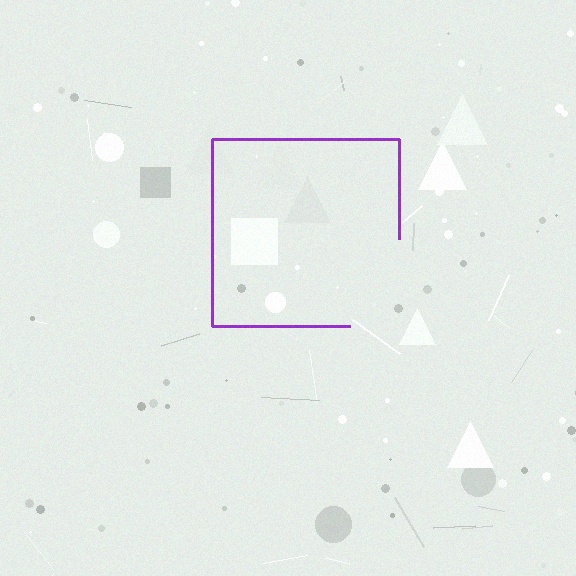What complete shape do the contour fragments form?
The contour fragments form a square.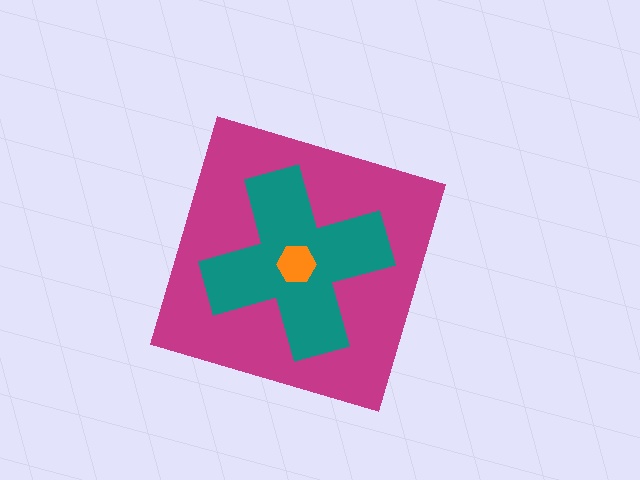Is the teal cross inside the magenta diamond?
Yes.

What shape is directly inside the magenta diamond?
The teal cross.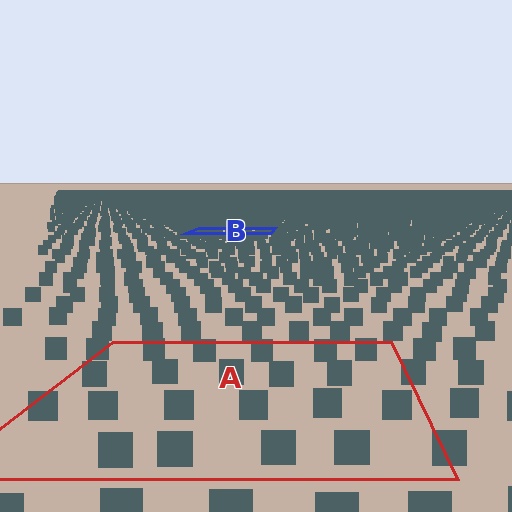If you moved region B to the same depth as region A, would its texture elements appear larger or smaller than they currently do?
They would appear larger. At a closer depth, the same texture elements are projected at a bigger on-screen size.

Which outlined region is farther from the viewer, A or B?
Region B is farther from the viewer — the texture elements inside it appear smaller and more densely packed.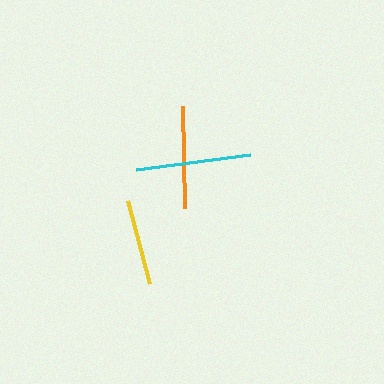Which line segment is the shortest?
The yellow line is the shortest at approximately 86 pixels.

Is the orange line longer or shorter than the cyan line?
The cyan line is longer than the orange line.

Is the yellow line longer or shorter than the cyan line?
The cyan line is longer than the yellow line.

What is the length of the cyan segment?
The cyan segment is approximately 115 pixels long.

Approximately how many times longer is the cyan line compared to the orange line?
The cyan line is approximately 1.1 times the length of the orange line.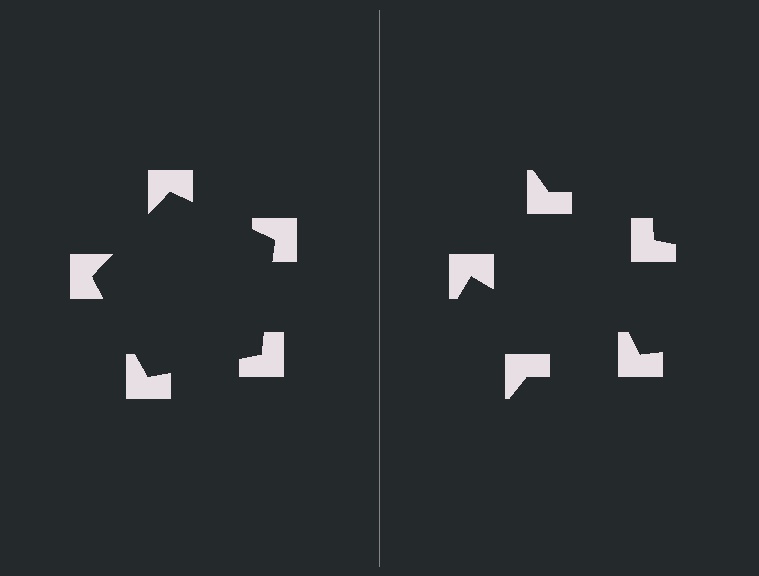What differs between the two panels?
The notched squares are positioned identically on both sides; only the wedge orientations differ. On the left they align to a pentagon; on the right they are misaligned.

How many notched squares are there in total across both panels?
10 — 5 on each side.